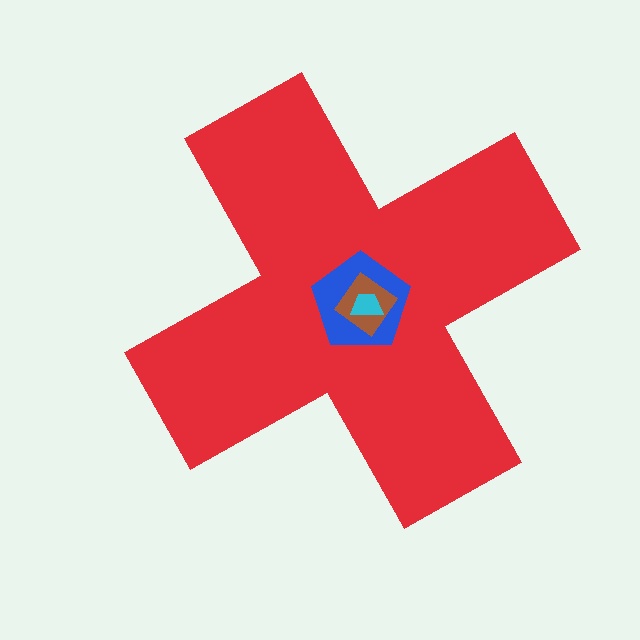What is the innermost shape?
The cyan trapezoid.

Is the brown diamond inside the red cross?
Yes.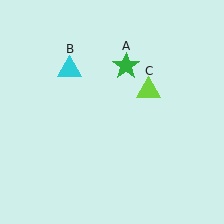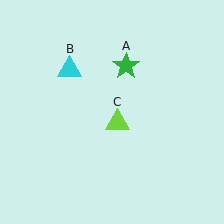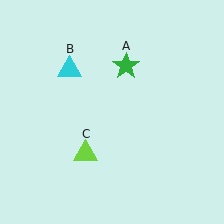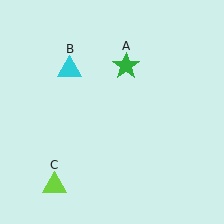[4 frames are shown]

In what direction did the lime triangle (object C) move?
The lime triangle (object C) moved down and to the left.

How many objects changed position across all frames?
1 object changed position: lime triangle (object C).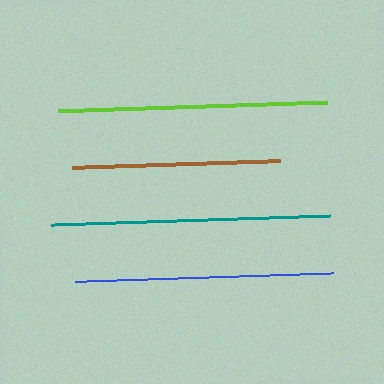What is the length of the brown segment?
The brown segment is approximately 208 pixels long.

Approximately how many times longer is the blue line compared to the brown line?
The blue line is approximately 1.2 times the length of the brown line.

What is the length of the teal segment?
The teal segment is approximately 280 pixels long.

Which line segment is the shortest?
The brown line is the shortest at approximately 208 pixels.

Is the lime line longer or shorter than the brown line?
The lime line is longer than the brown line.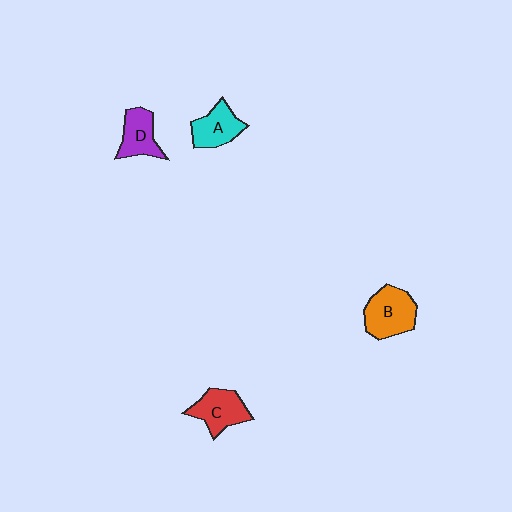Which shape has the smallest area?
Shape D (purple).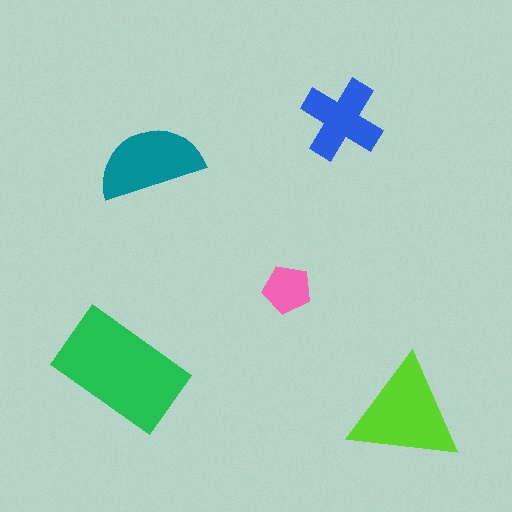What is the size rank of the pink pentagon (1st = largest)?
5th.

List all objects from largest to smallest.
The green rectangle, the lime triangle, the teal semicircle, the blue cross, the pink pentagon.